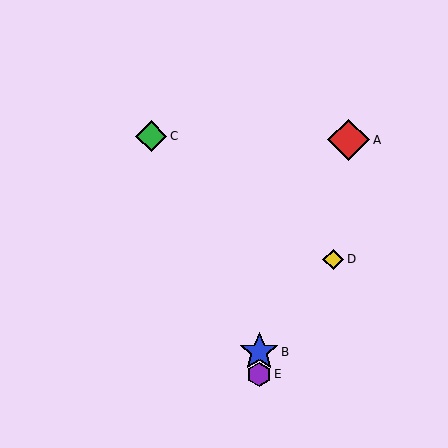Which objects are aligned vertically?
Objects B, E are aligned vertically.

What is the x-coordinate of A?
Object A is at x≈349.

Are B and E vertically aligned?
Yes, both are at x≈259.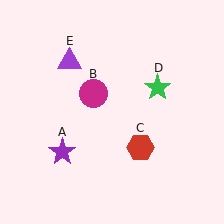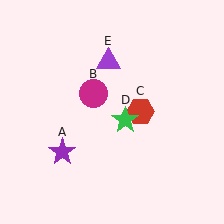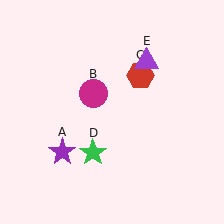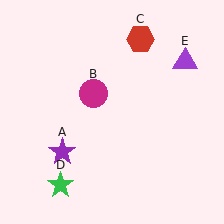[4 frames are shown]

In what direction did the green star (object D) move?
The green star (object D) moved down and to the left.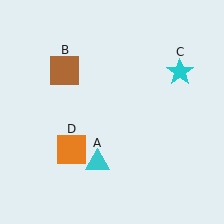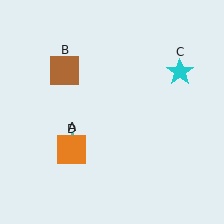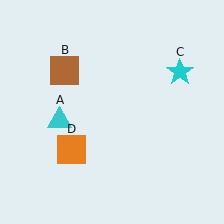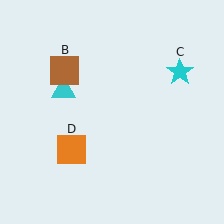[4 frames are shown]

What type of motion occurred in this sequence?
The cyan triangle (object A) rotated clockwise around the center of the scene.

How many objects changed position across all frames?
1 object changed position: cyan triangle (object A).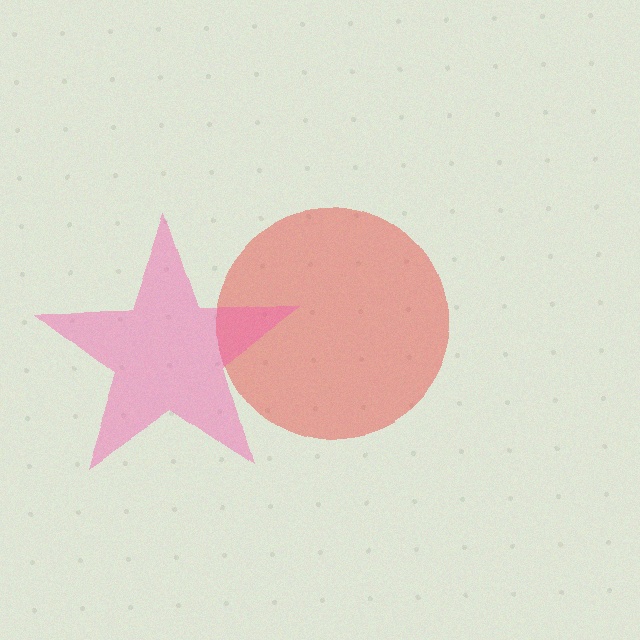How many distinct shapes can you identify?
There are 2 distinct shapes: a red circle, a pink star.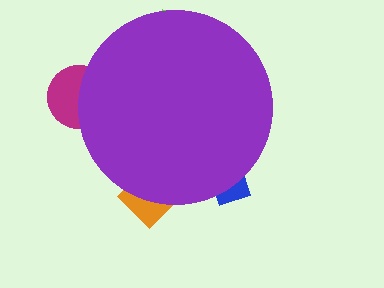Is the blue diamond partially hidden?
Yes, the blue diamond is partially hidden behind the purple circle.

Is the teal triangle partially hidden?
Yes, the teal triangle is partially hidden behind the purple circle.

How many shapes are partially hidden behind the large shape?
5 shapes are partially hidden.